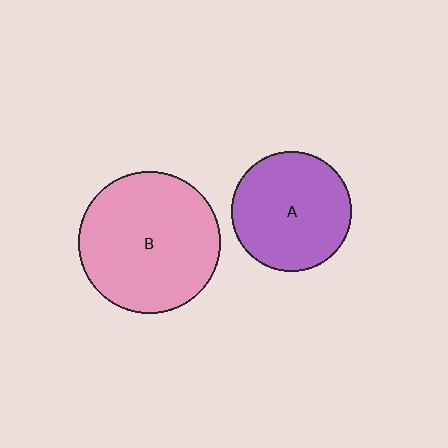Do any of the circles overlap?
No, none of the circles overlap.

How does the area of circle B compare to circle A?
Approximately 1.4 times.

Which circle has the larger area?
Circle B (pink).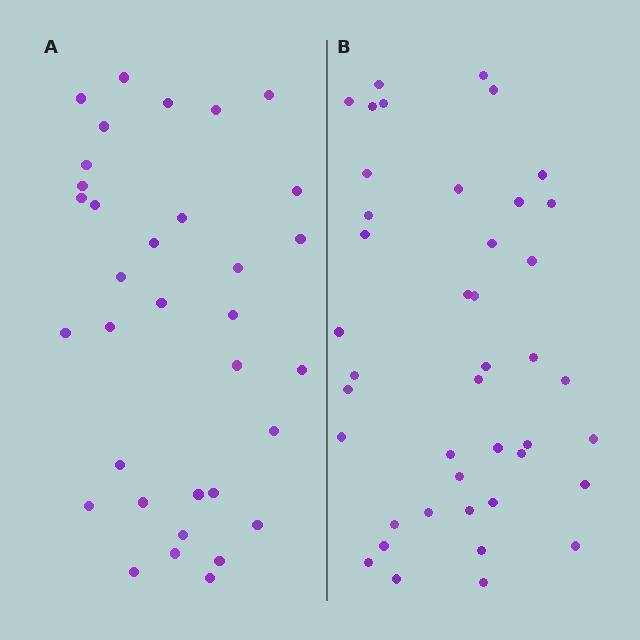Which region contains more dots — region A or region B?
Region B (the right region) has more dots.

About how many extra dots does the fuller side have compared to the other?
Region B has roughly 8 or so more dots than region A.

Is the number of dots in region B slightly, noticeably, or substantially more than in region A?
Region B has only slightly more — the two regions are fairly close. The ratio is roughly 1.2 to 1.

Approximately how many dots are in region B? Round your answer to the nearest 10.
About 40 dots. (The exact count is 42, which rounds to 40.)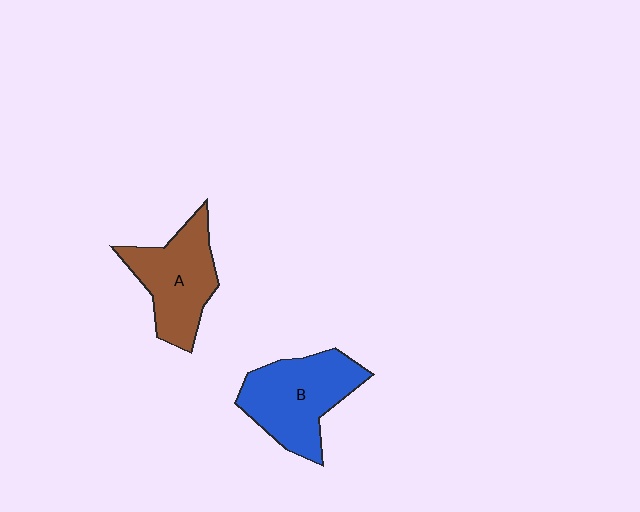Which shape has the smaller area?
Shape A (brown).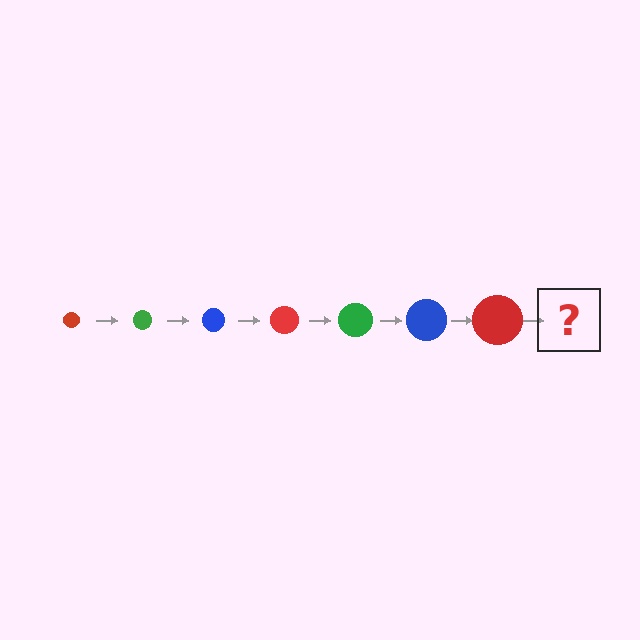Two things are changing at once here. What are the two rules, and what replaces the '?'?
The two rules are that the circle grows larger each step and the color cycles through red, green, and blue. The '?' should be a green circle, larger than the previous one.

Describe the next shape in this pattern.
It should be a green circle, larger than the previous one.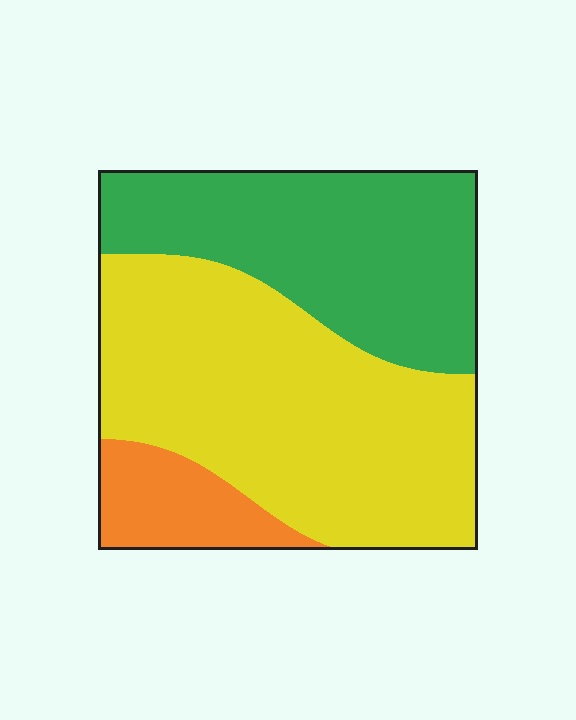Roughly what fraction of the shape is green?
Green takes up between a third and a half of the shape.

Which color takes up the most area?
Yellow, at roughly 55%.